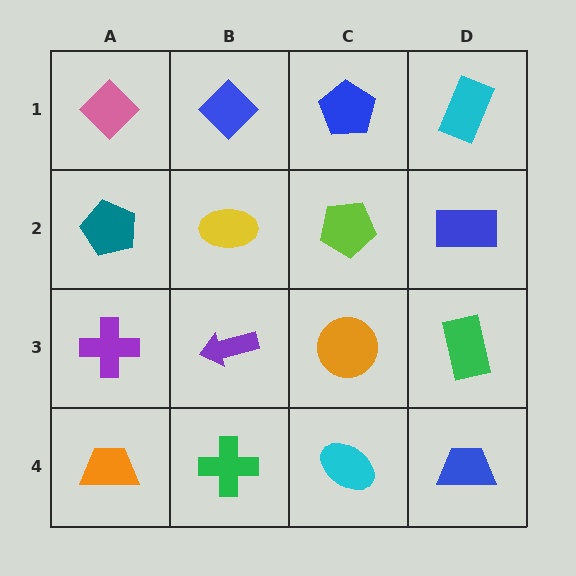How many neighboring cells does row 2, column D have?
3.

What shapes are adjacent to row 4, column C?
An orange circle (row 3, column C), a green cross (row 4, column B), a blue trapezoid (row 4, column D).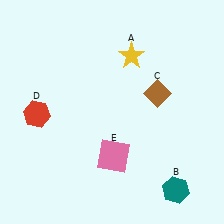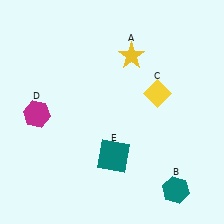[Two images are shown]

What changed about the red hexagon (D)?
In Image 1, D is red. In Image 2, it changed to magenta.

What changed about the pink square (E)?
In Image 1, E is pink. In Image 2, it changed to teal.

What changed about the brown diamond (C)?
In Image 1, C is brown. In Image 2, it changed to yellow.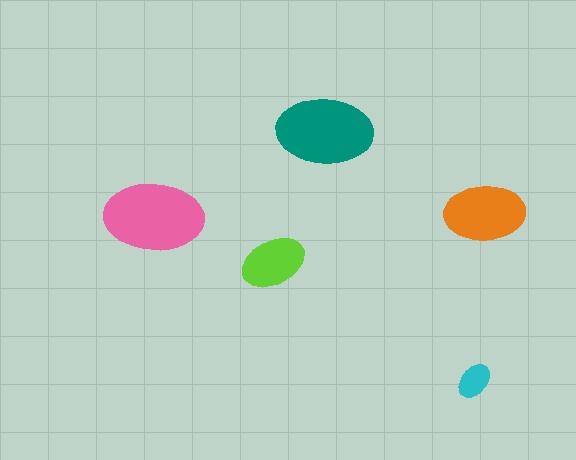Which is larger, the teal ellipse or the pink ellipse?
The pink one.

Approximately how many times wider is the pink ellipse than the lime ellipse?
About 1.5 times wider.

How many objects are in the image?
There are 5 objects in the image.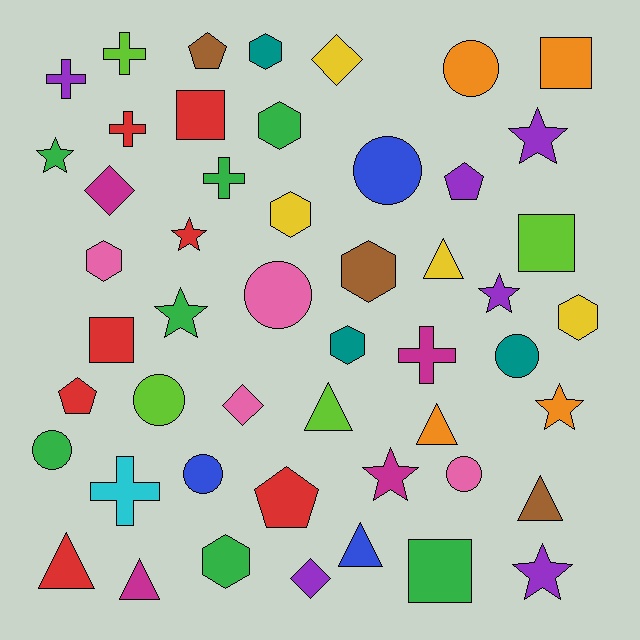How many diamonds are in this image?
There are 4 diamonds.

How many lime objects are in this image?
There are 4 lime objects.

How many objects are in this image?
There are 50 objects.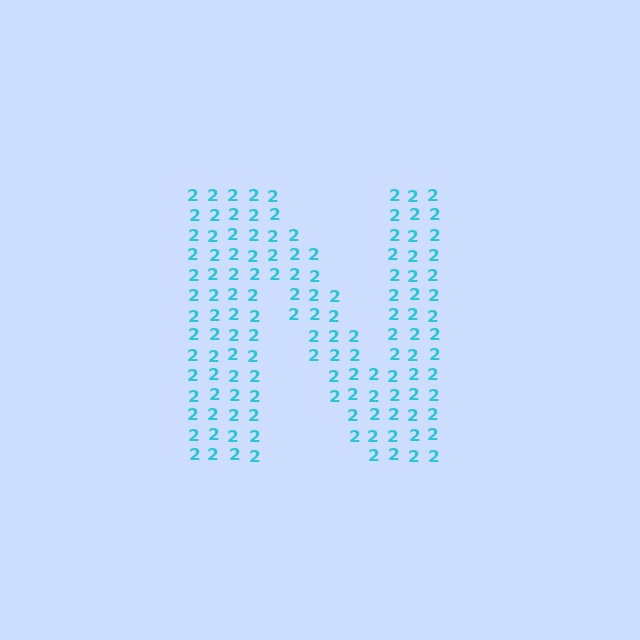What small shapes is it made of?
It is made of small digit 2's.